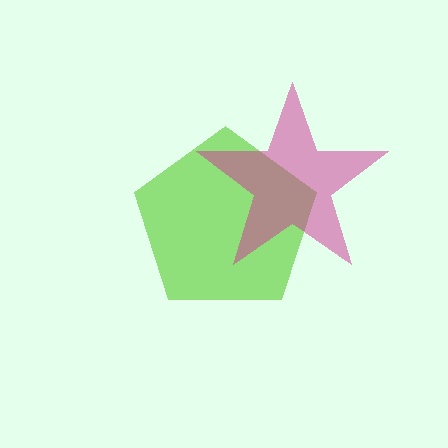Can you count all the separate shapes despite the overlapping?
Yes, there are 2 separate shapes.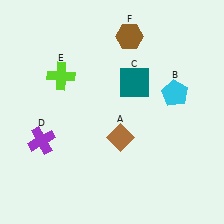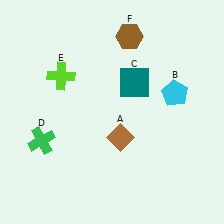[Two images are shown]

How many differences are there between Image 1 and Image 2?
There is 1 difference between the two images.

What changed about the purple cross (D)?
In Image 1, D is purple. In Image 2, it changed to green.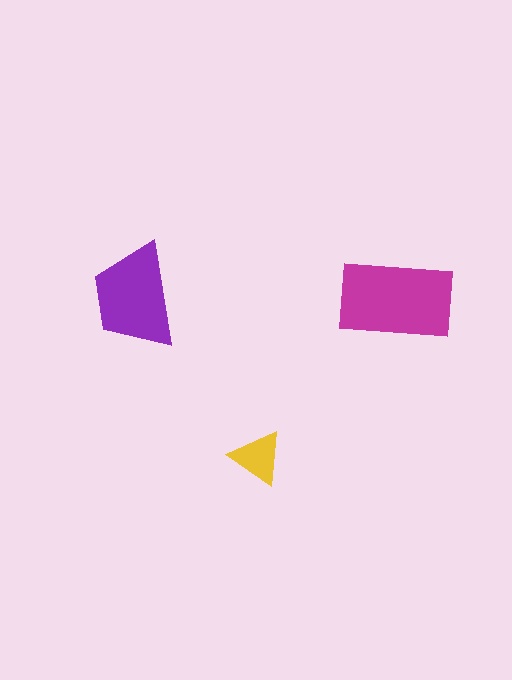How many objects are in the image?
There are 3 objects in the image.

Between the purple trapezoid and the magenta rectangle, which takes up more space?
The magenta rectangle.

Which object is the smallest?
The yellow triangle.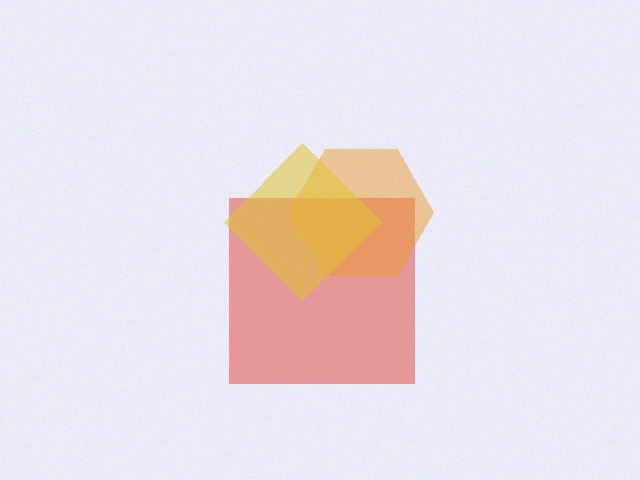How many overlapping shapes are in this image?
There are 3 overlapping shapes in the image.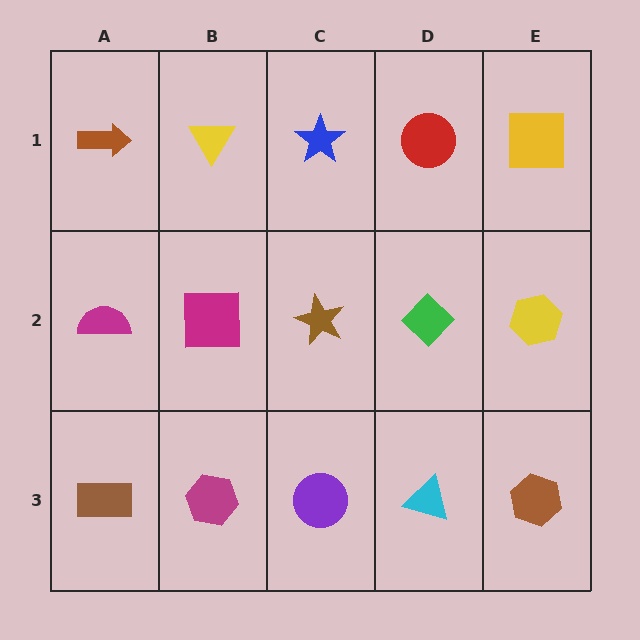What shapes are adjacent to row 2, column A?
A brown arrow (row 1, column A), a brown rectangle (row 3, column A), a magenta square (row 2, column B).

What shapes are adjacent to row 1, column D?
A green diamond (row 2, column D), a blue star (row 1, column C), a yellow square (row 1, column E).